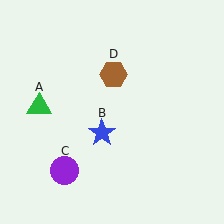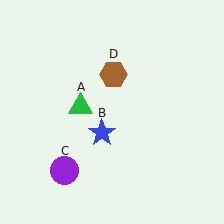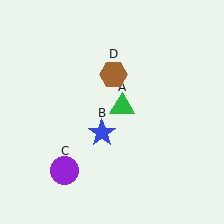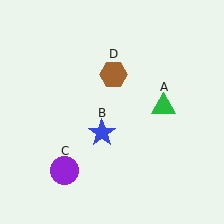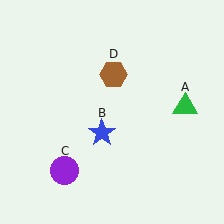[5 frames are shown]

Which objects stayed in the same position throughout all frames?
Blue star (object B) and purple circle (object C) and brown hexagon (object D) remained stationary.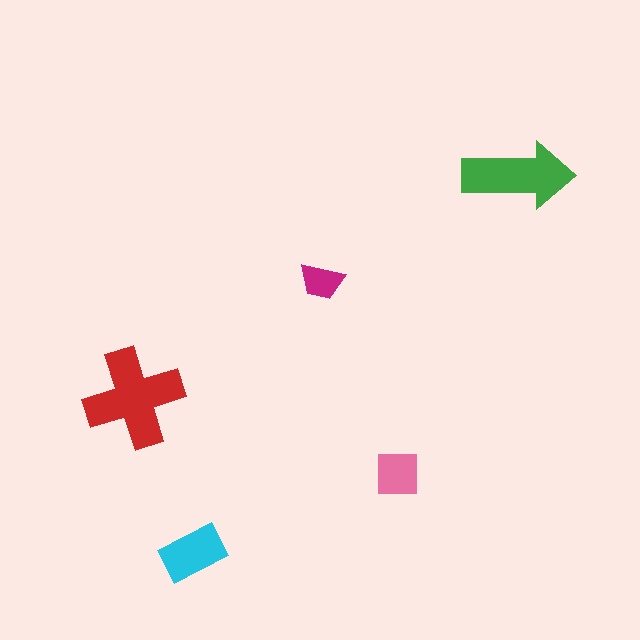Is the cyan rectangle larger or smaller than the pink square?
Larger.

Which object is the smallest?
The magenta trapezoid.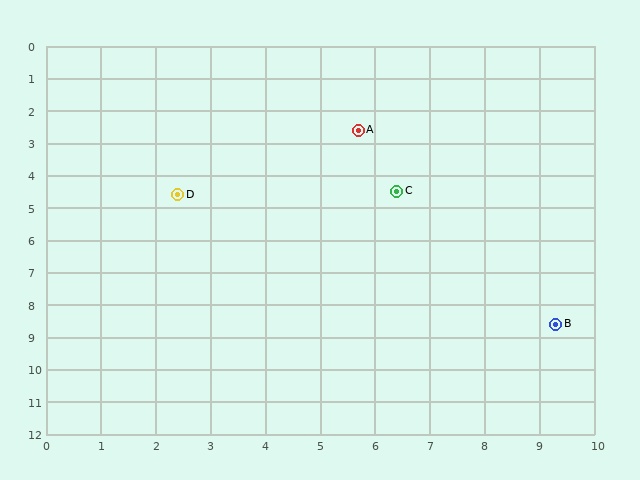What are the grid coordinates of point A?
Point A is at approximately (5.7, 2.6).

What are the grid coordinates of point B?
Point B is at approximately (9.3, 8.6).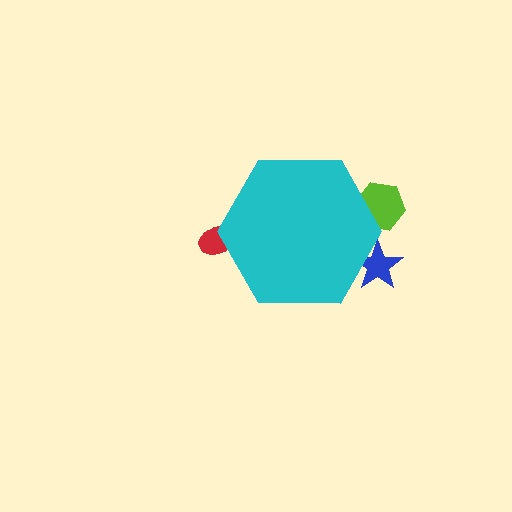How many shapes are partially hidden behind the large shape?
3 shapes are partially hidden.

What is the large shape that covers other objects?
A cyan hexagon.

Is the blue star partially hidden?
Yes, the blue star is partially hidden behind the cyan hexagon.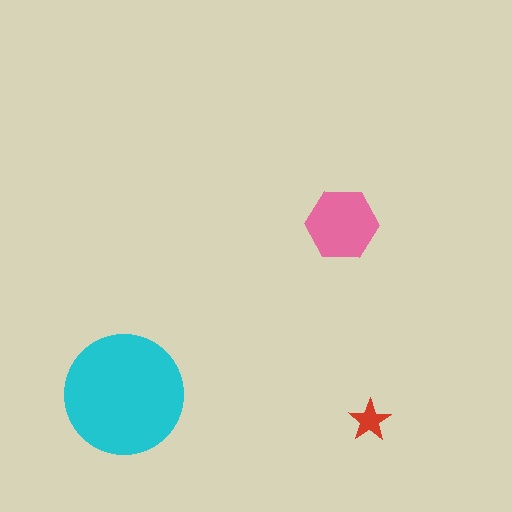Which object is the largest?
The cyan circle.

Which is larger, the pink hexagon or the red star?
The pink hexagon.